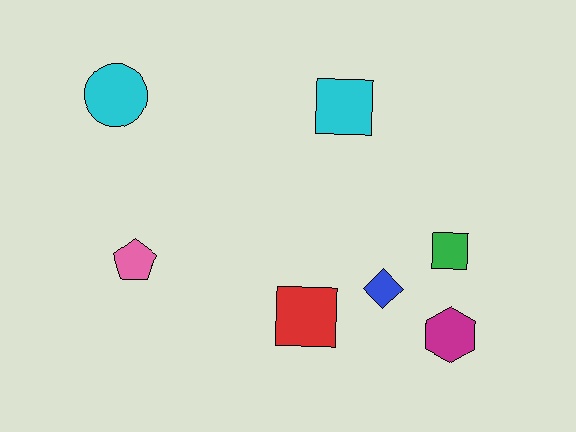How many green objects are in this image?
There is 1 green object.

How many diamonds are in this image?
There is 1 diamond.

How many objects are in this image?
There are 7 objects.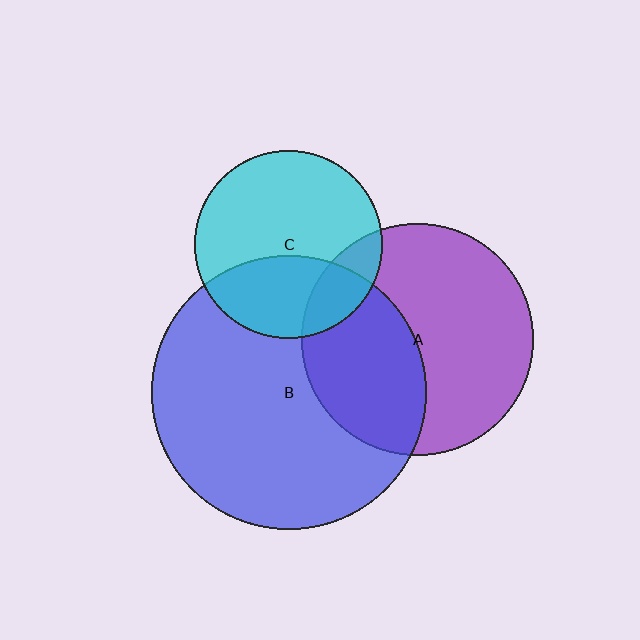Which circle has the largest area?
Circle B (blue).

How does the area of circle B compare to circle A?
Approximately 1.4 times.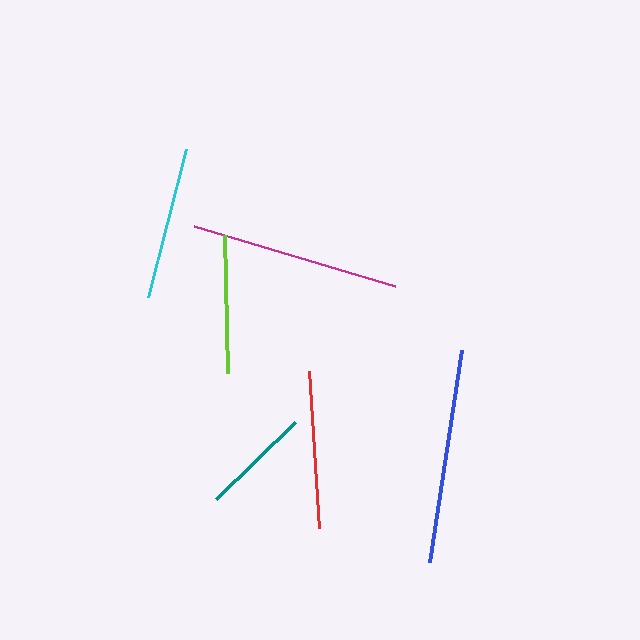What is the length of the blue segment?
The blue segment is approximately 214 pixels long.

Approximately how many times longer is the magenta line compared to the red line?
The magenta line is approximately 1.3 times the length of the red line.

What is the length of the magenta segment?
The magenta segment is approximately 209 pixels long.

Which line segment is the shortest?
The teal line is the shortest at approximately 111 pixels.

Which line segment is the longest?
The blue line is the longest at approximately 214 pixels.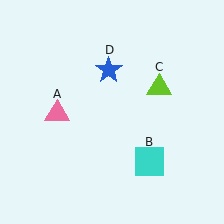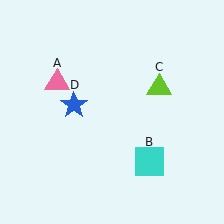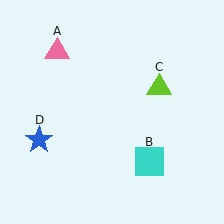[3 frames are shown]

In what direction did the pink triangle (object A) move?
The pink triangle (object A) moved up.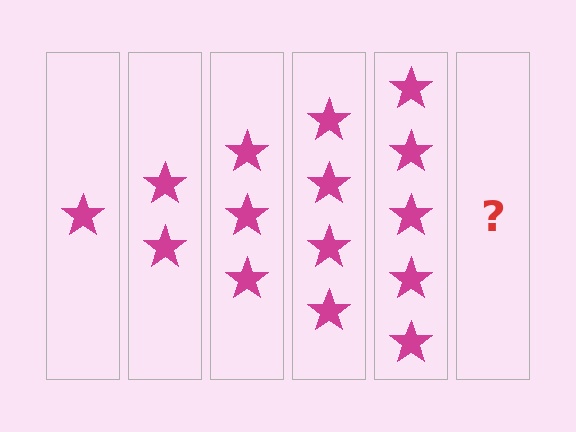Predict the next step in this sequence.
The next step is 6 stars.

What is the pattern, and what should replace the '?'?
The pattern is that each step adds one more star. The '?' should be 6 stars.